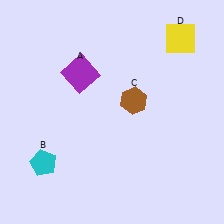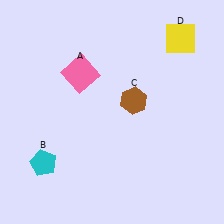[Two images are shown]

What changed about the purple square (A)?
In Image 1, A is purple. In Image 2, it changed to pink.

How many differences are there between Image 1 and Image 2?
There is 1 difference between the two images.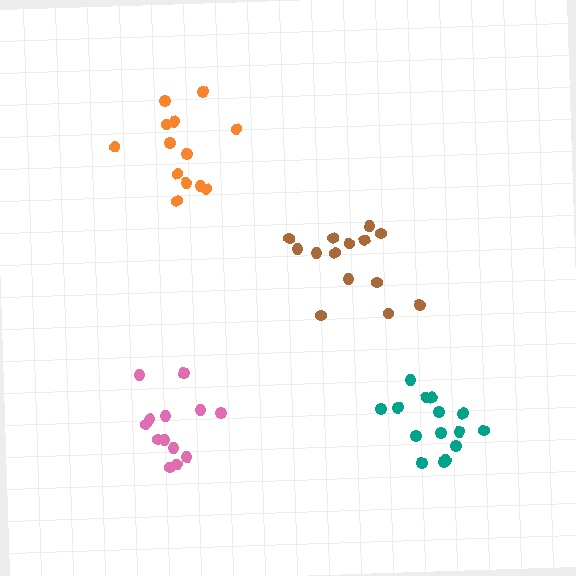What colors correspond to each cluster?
The clusters are colored: pink, brown, teal, orange.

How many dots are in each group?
Group 1: 13 dots, Group 2: 14 dots, Group 3: 15 dots, Group 4: 13 dots (55 total).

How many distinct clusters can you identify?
There are 4 distinct clusters.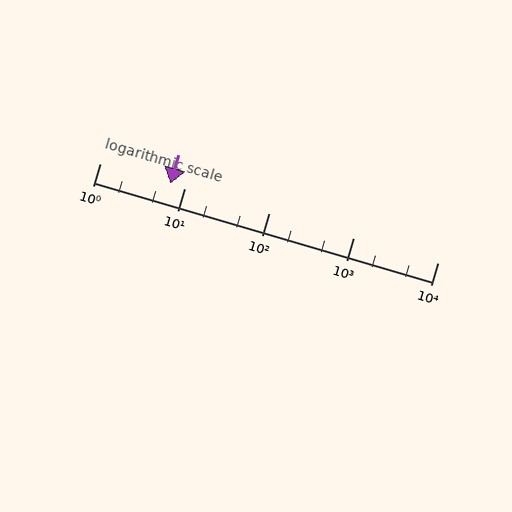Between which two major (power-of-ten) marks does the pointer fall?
The pointer is between 1 and 10.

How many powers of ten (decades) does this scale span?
The scale spans 4 decades, from 1 to 10000.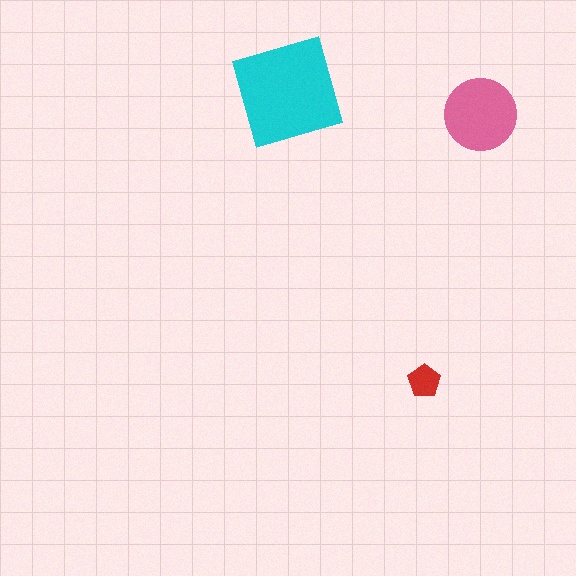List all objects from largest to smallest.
The cyan square, the pink circle, the red pentagon.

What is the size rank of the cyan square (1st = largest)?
1st.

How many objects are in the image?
There are 3 objects in the image.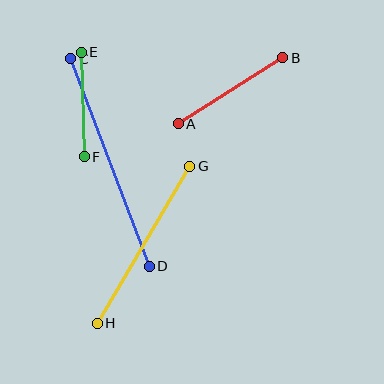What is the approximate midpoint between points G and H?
The midpoint is at approximately (144, 245) pixels.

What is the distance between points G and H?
The distance is approximately 182 pixels.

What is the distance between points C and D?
The distance is approximately 222 pixels.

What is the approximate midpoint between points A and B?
The midpoint is at approximately (230, 91) pixels.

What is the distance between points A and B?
The distance is approximately 123 pixels.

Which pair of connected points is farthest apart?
Points C and D are farthest apart.